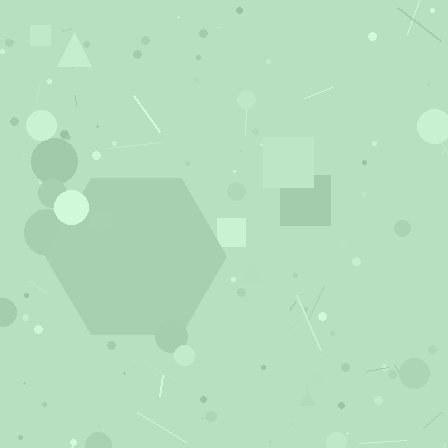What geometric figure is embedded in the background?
A hexagon is embedded in the background.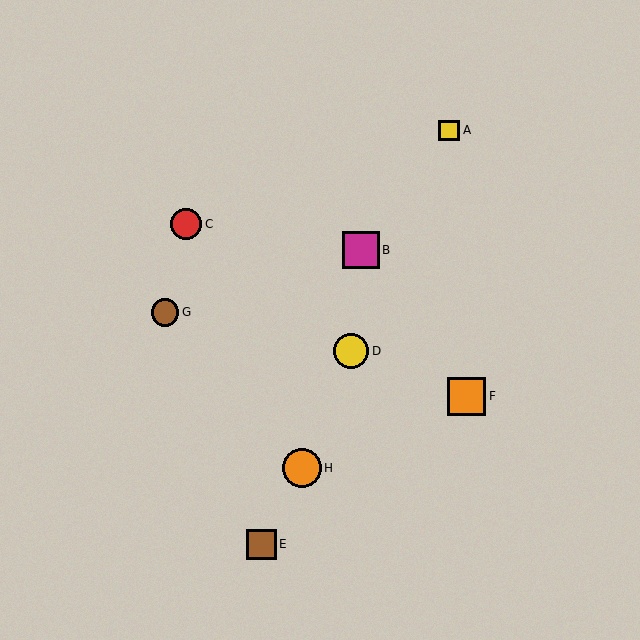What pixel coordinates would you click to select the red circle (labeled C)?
Click at (186, 224) to select the red circle C.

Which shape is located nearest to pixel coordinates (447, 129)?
The yellow square (labeled A) at (449, 130) is nearest to that location.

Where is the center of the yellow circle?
The center of the yellow circle is at (351, 351).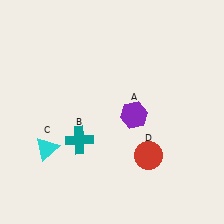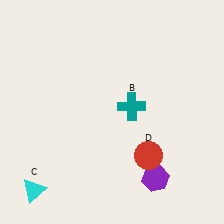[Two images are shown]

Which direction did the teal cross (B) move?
The teal cross (B) moved right.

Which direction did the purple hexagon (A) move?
The purple hexagon (A) moved down.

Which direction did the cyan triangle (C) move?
The cyan triangle (C) moved down.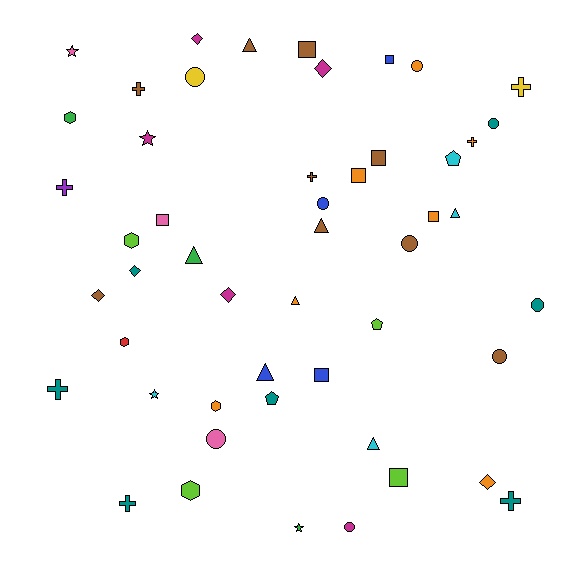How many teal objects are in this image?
There are 7 teal objects.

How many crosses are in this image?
There are 8 crosses.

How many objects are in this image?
There are 50 objects.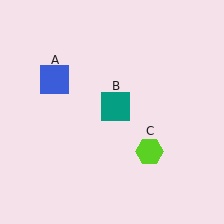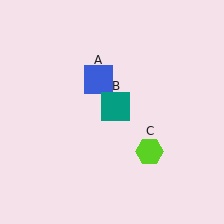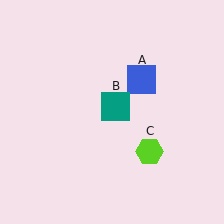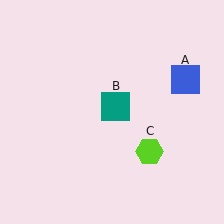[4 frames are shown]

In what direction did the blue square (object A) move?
The blue square (object A) moved right.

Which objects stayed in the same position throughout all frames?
Teal square (object B) and lime hexagon (object C) remained stationary.